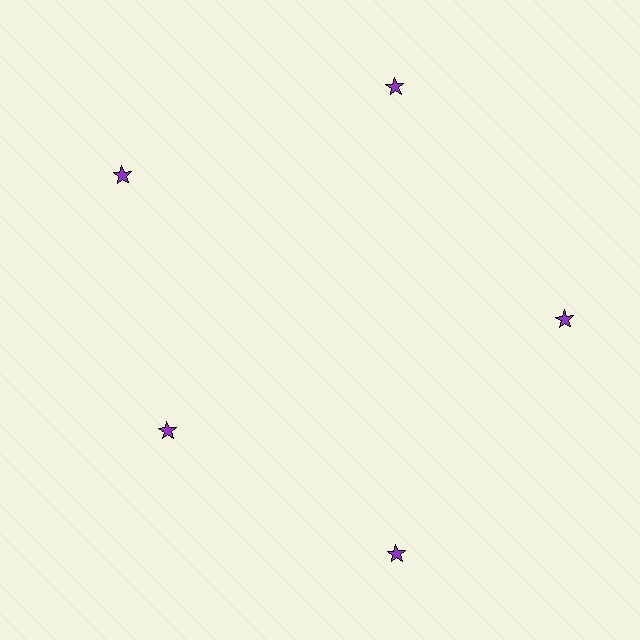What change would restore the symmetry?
The symmetry would be restored by moving it outward, back onto the ring so that all 5 stars sit at equal angles and equal distance from the center.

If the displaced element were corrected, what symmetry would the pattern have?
It would have 5-fold rotational symmetry — the pattern would map onto itself every 72 degrees.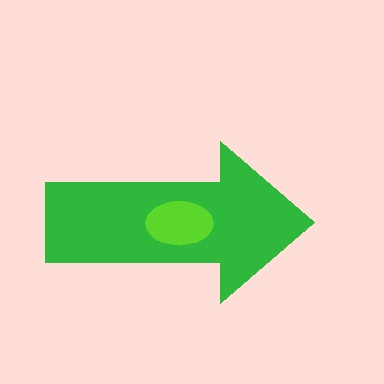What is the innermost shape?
The lime ellipse.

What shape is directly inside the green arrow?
The lime ellipse.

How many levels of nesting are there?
2.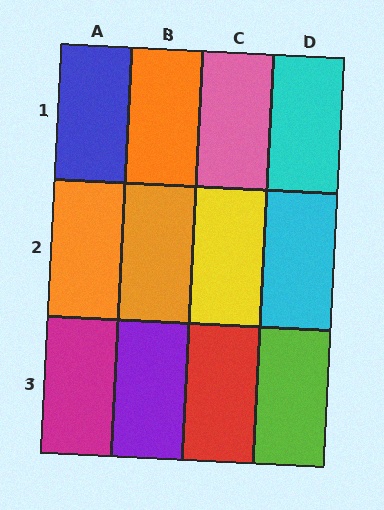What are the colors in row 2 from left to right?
Orange, orange, yellow, cyan.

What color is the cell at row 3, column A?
Magenta.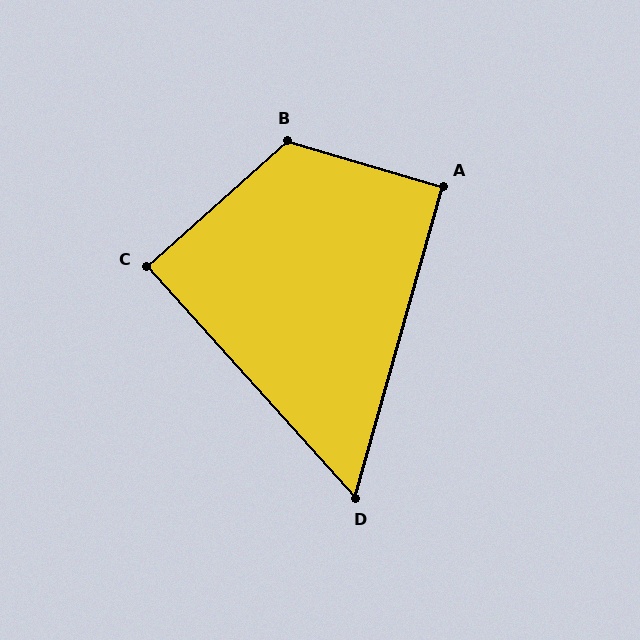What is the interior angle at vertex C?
Approximately 89 degrees (approximately right).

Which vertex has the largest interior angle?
B, at approximately 122 degrees.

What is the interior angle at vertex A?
Approximately 91 degrees (approximately right).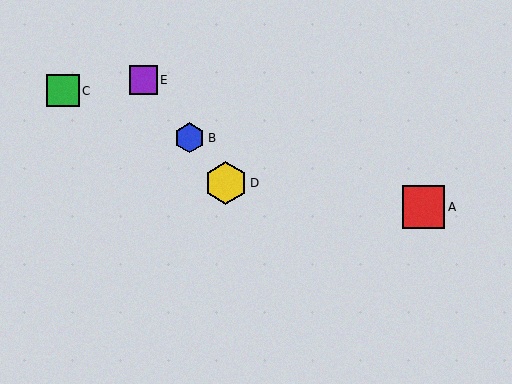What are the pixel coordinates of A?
Object A is at (424, 207).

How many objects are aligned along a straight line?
3 objects (B, D, E) are aligned along a straight line.